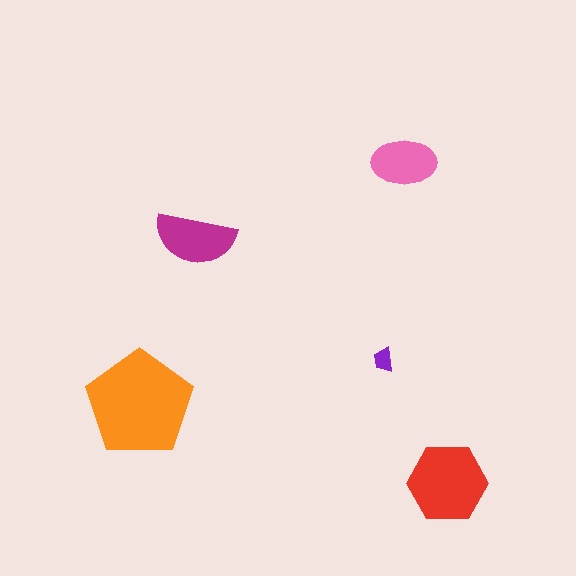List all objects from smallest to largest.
The purple trapezoid, the pink ellipse, the magenta semicircle, the red hexagon, the orange pentagon.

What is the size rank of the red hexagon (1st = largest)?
2nd.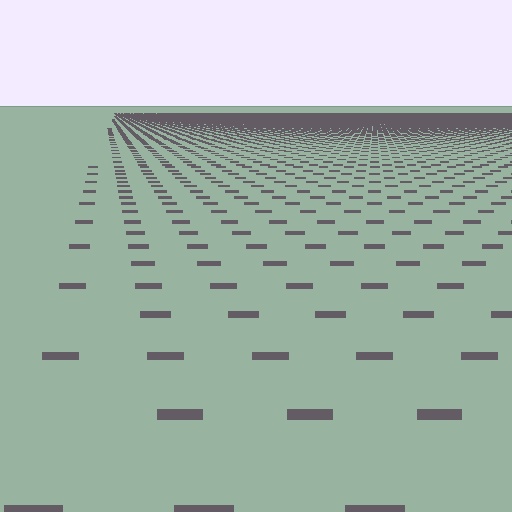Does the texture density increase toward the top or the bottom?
Density increases toward the top.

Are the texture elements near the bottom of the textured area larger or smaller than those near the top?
Larger. Near the bottom, elements are closer to the viewer and appear at a bigger on-screen size.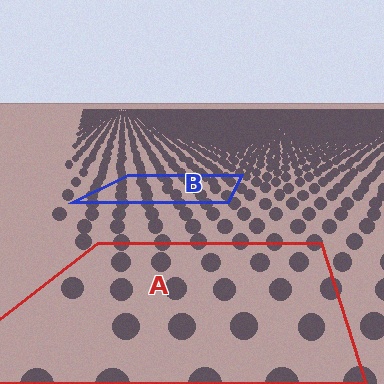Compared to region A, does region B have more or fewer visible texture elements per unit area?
Region B has more texture elements per unit area — they are packed more densely because it is farther away.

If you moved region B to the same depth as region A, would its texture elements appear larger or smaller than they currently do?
They would appear larger. At a closer depth, the same texture elements are projected at a bigger on-screen size.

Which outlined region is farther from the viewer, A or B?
Region B is farther from the viewer — the texture elements inside it appear smaller and more densely packed.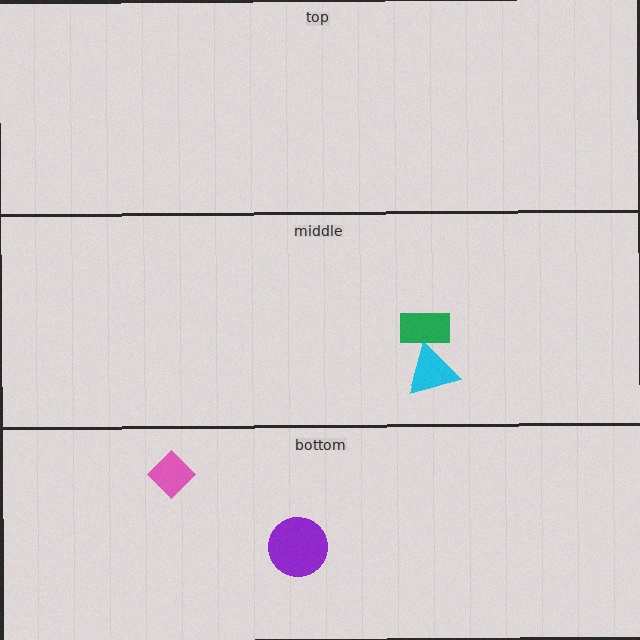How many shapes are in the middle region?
2.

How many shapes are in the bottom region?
2.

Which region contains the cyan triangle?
The middle region.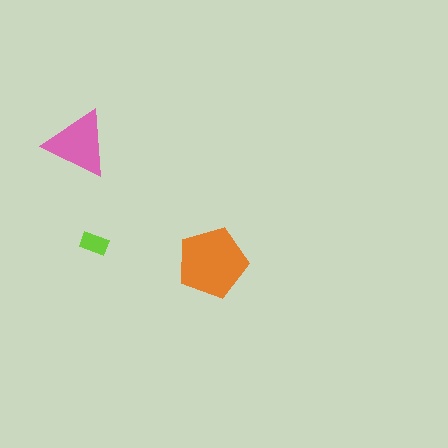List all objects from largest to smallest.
The orange pentagon, the pink triangle, the lime rectangle.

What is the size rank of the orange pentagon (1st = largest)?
1st.